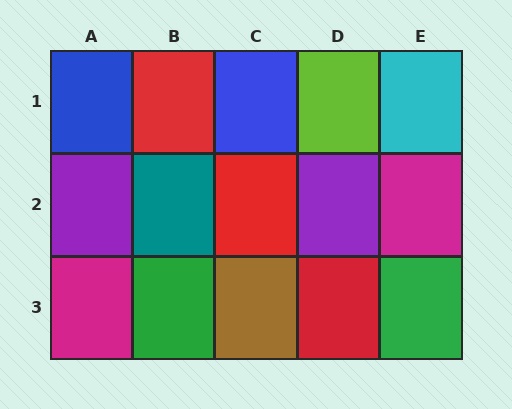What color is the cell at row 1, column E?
Cyan.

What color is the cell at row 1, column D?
Lime.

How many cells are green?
2 cells are green.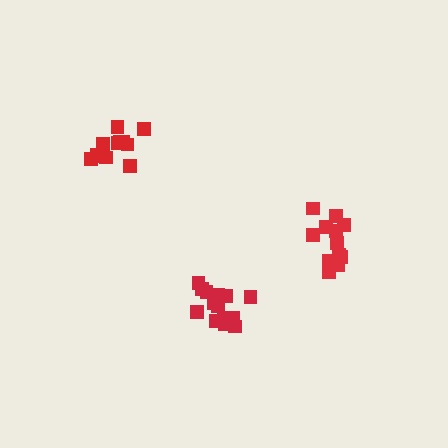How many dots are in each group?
Group 1: 12 dots, Group 2: 12 dots, Group 3: 16 dots (40 total).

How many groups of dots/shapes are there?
There are 3 groups.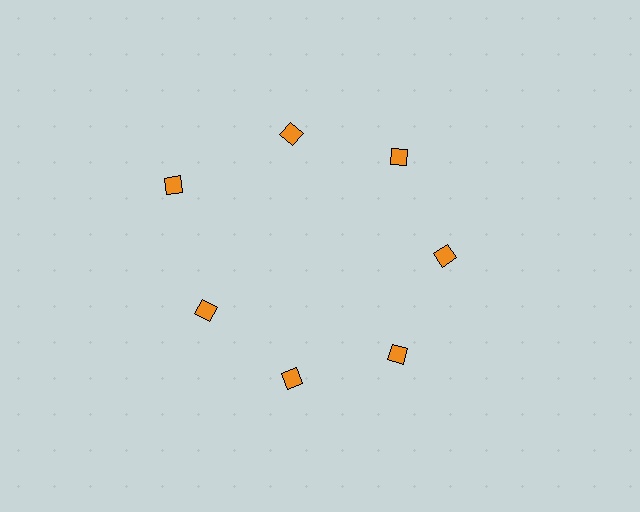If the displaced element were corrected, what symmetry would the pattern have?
It would have 7-fold rotational symmetry — the pattern would map onto itself every 51 degrees.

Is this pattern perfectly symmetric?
No. The 7 orange diamonds are arranged in a ring, but one element near the 10 o'clock position is pushed outward from the center, breaking the 7-fold rotational symmetry.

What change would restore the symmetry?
The symmetry would be restored by moving it inward, back onto the ring so that all 7 diamonds sit at equal angles and equal distance from the center.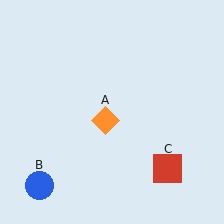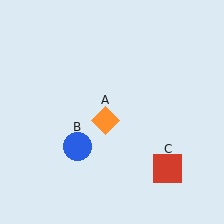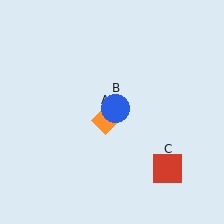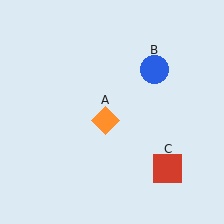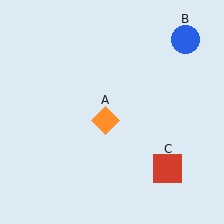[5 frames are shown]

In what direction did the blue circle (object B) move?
The blue circle (object B) moved up and to the right.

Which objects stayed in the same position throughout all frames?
Orange diamond (object A) and red square (object C) remained stationary.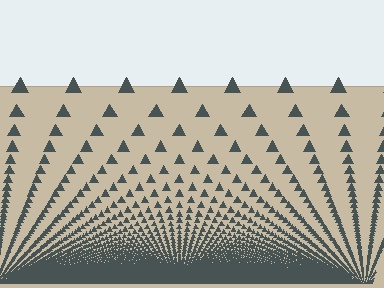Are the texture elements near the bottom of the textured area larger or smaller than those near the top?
Smaller. The gradient is inverted — elements near the bottom are smaller and denser.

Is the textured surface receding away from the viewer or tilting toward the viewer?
The surface appears to tilt toward the viewer. Texture elements get larger and sparser toward the top.